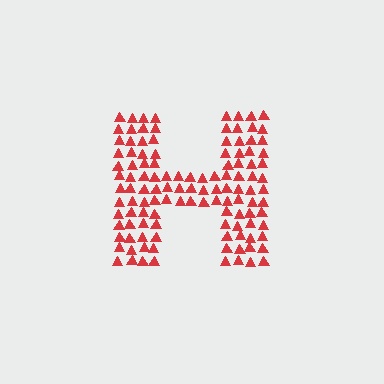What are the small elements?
The small elements are triangles.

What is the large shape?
The large shape is the letter H.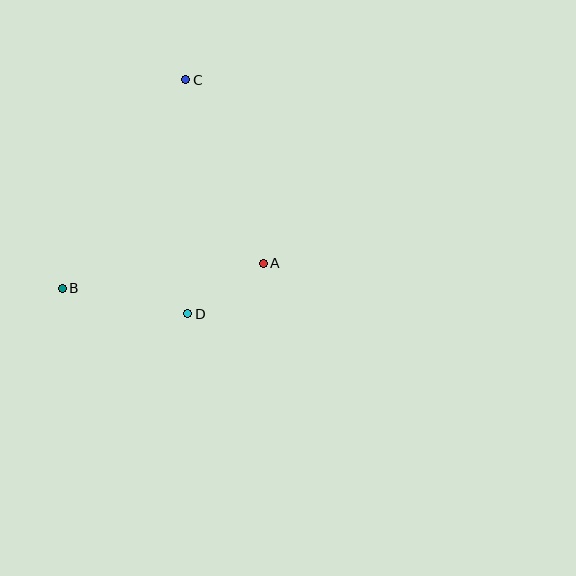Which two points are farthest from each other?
Points B and C are farthest from each other.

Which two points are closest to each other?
Points A and D are closest to each other.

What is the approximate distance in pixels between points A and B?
The distance between A and B is approximately 202 pixels.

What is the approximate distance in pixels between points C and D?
The distance between C and D is approximately 234 pixels.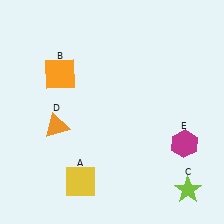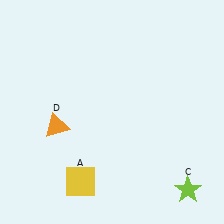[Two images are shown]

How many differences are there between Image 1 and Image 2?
There are 2 differences between the two images.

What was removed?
The magenta hexagon (E), the orange square (B) were removed in Image 2.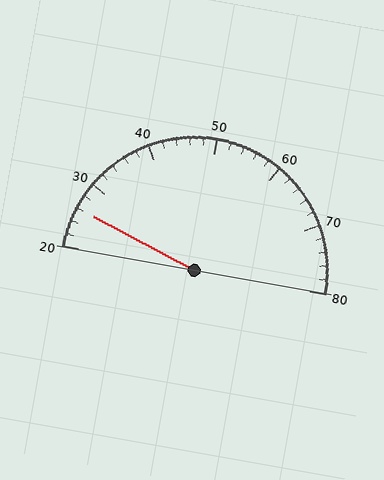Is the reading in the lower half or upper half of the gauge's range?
The reading is in the lower half of the range (20 to 80).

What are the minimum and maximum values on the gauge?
The gauge ranges from 20 to 80.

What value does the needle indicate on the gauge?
The needle indicates approximately 26.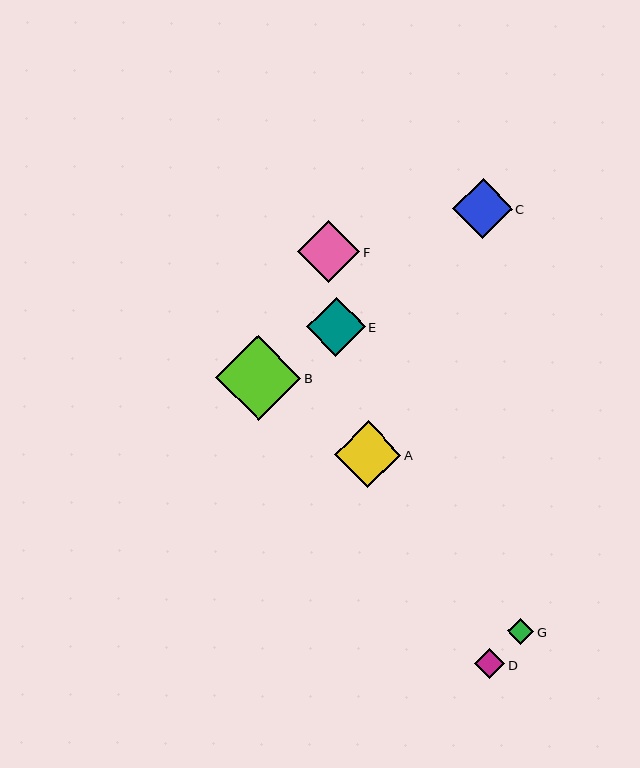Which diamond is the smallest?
Diamond G is the smallest with a size of approximately 26 pixels.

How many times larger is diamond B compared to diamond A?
Diamond B is approximately 1.3 times the size of diamond A.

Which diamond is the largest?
Diamond B is the largest with a size of approximately 85 pixels.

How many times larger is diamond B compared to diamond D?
Diamond B is approximately 2.8 times the size of diamond D.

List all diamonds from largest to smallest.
From largest to smallest: B, A, F, C, E, D, G.